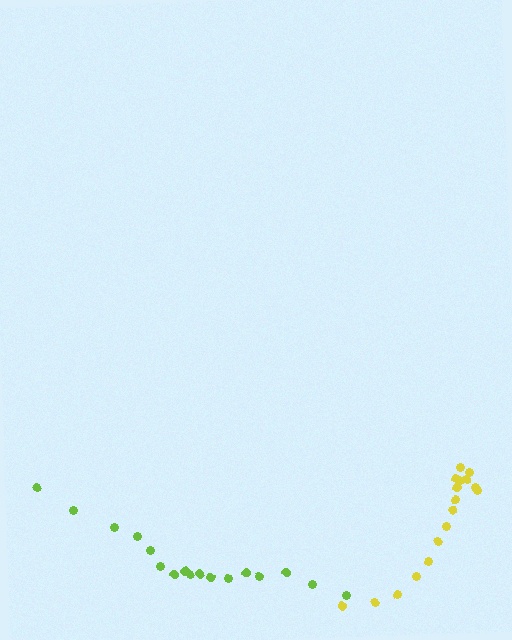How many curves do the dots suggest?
There are 2 distinct paths.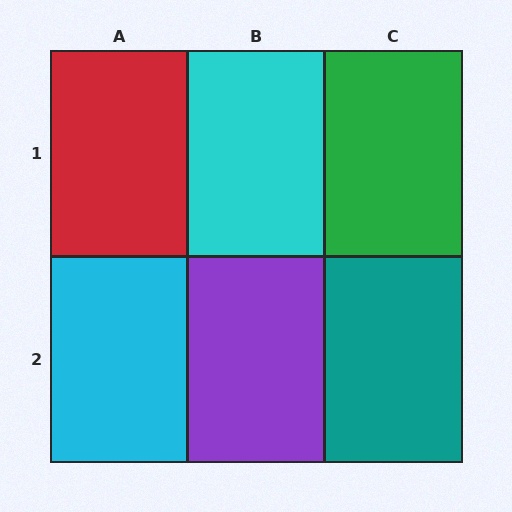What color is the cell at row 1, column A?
Red.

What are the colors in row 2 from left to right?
Cyan, purple, teal.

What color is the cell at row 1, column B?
Cyan.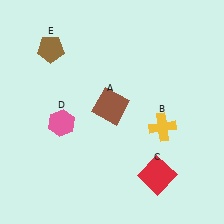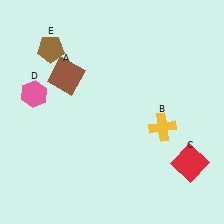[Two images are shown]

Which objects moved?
The objects that moved are: the brown square (A), the red square (C), the pink hexagon (D).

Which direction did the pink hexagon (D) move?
The pink hexagon (D) moved up.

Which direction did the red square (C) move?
The red square (C) moved right.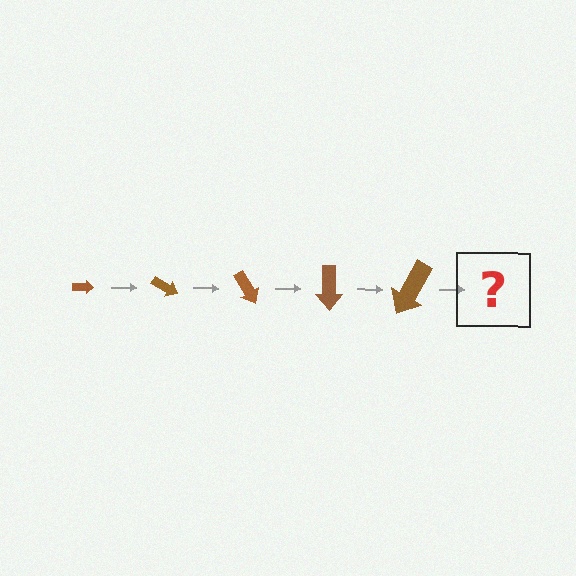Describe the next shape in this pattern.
It should be an arrow, larger than the previous one and rotated 150 degrees from the start.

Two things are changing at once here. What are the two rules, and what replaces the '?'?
The two rules are that the arrow grows larger each step and it rotates 30 degrees each step. The '?' should be an arrow, larger than the previous one and rotated 150 degrees from the start.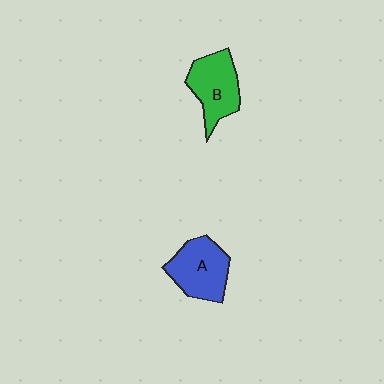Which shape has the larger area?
Shape A (blue).